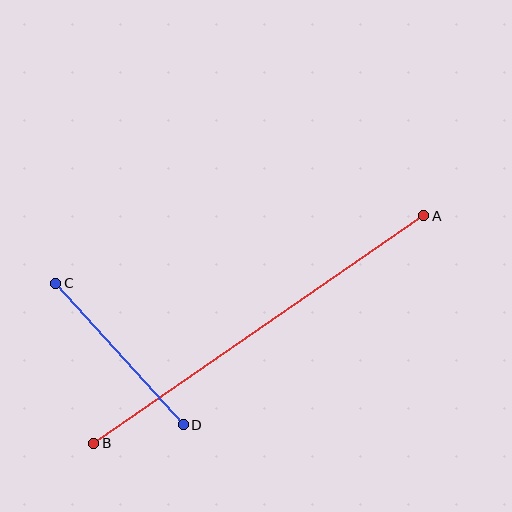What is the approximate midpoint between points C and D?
The midpoint is at approximately (120, 354) pixels.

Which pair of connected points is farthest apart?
Points A and B are farthest apart.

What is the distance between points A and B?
The distance is approximately 401 pixels.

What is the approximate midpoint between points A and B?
The midpoint is at approximately (259, 330) pixels.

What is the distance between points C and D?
The distance is approximately 191 pixels.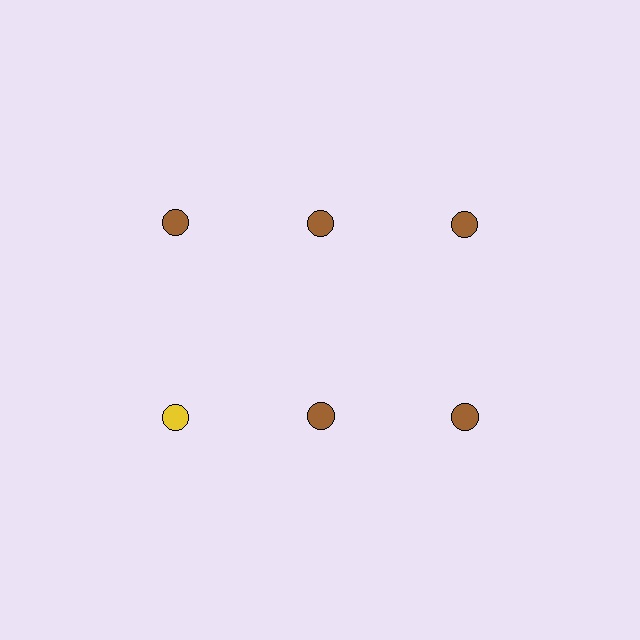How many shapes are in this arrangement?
There are 6 shapes arranged in a grid pattern.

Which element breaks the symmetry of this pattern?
The yellow circle in the second row, leftmost column breaks the symmetry. All other shapes are brown circles.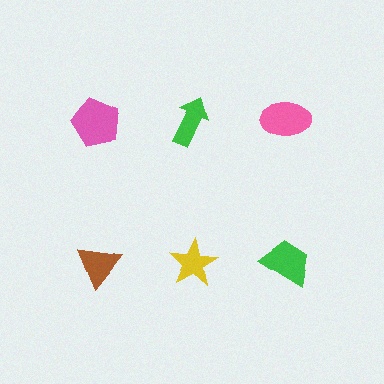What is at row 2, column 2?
A yellow star.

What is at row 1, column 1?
A pink pentagon.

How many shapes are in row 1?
3 shapes.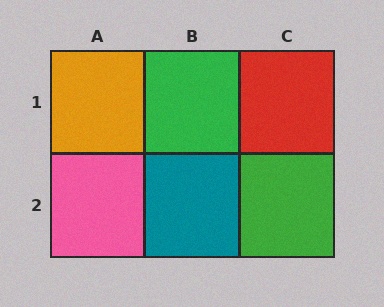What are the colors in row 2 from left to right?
Pink, teal, green.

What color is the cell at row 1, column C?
Red.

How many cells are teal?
1 cell is teal.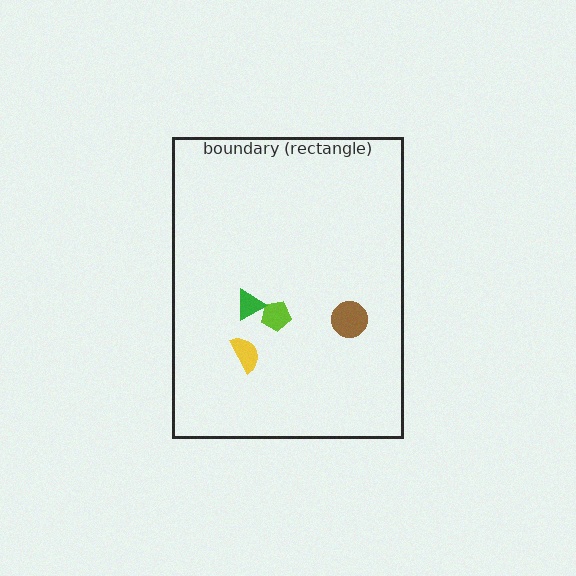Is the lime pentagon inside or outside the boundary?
Inside.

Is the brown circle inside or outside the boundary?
Inside.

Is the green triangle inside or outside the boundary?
Inside.